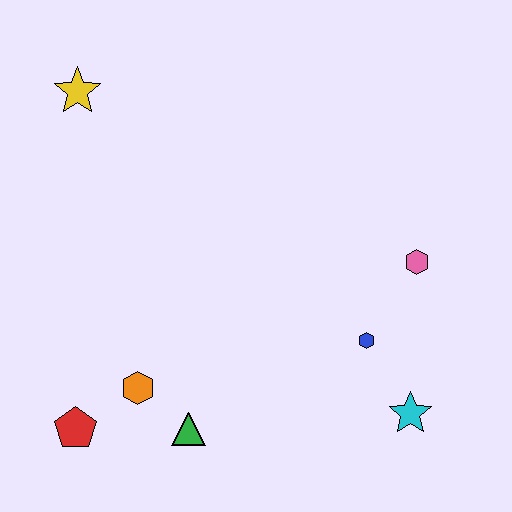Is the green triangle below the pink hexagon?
Yes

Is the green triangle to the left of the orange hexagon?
No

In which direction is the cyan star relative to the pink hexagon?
The cyan star is below the pink hexagon.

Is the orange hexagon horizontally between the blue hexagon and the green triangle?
No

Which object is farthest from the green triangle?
The yellow star is farthest from the green triangle.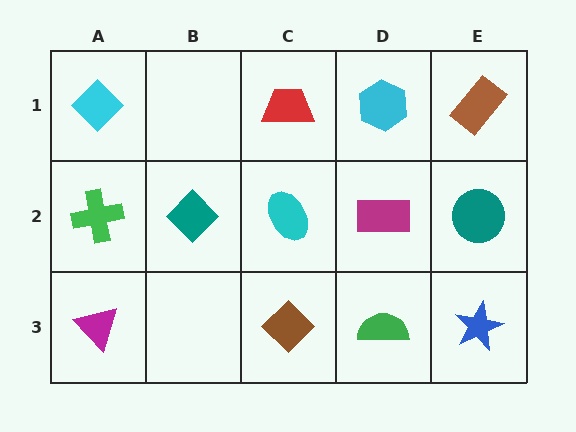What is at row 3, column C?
A brown diamond.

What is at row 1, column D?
A cyan hexagon.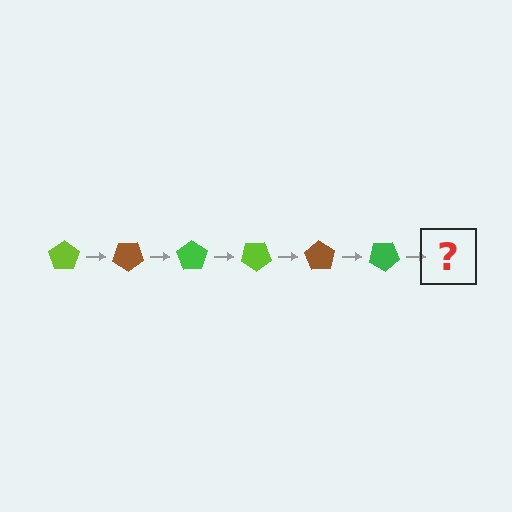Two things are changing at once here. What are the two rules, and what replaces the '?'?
The two rules are that it rotates 35 degrees each step and the color cycles through lime, brown, and green. The '?' should be a lime pentagon, rotated 210 degrees from the start.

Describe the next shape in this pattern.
It should be a lime pentagon, rotated 210 degrees from the start.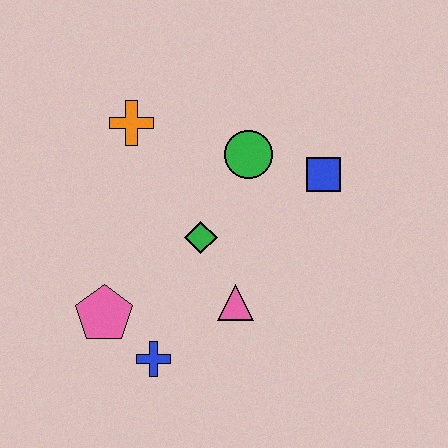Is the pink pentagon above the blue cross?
Yes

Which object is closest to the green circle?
The blue square is closest to the green circle.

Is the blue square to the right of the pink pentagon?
Yes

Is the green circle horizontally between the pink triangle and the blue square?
Yes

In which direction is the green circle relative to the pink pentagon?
The green circle is above the pink pentagon.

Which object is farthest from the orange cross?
The blue cross is farthest from the orange cross.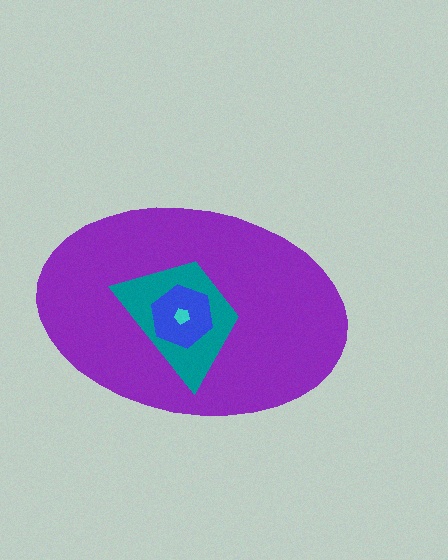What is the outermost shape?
The purple ellipse.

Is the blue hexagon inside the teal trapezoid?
Yes.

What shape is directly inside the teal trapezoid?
The blue hexagon.